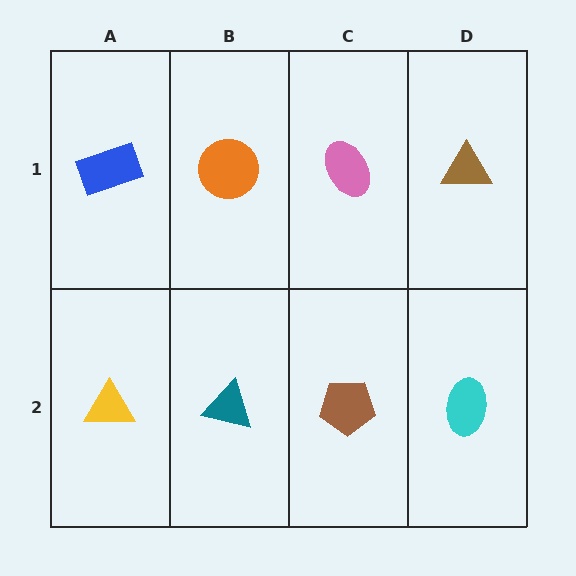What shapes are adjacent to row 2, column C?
A pink ellipse (row 1, column C), a teal triangle (row 2, column B), a cyan ellipse (row 2, column D).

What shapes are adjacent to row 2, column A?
A blue rectangle (row 1, column A), a teal triangle (row 2, column B).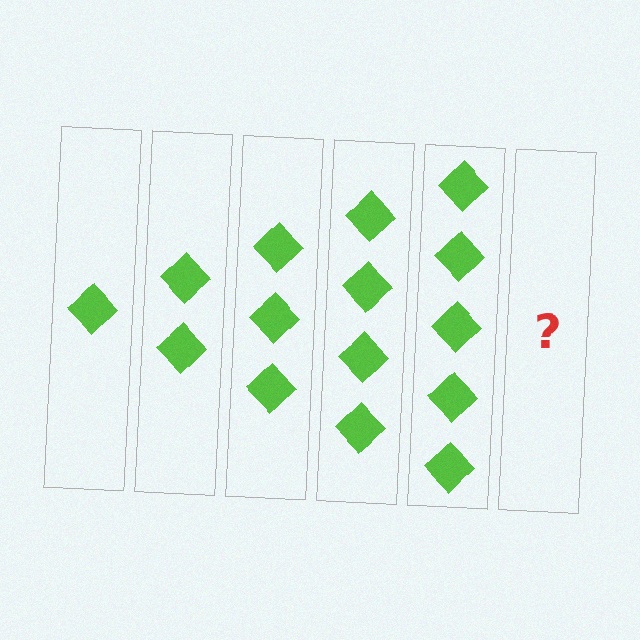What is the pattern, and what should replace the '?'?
The pattern is that each step adds one more diamond. The '?' should be 6 diamonds.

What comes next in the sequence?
The next element should be 6 diamonds.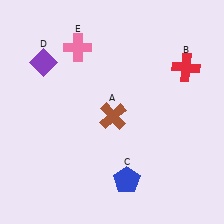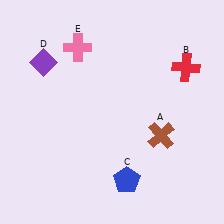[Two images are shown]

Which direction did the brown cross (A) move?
The brown cross (A) moved right.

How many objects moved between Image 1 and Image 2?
1 object moved between the two images.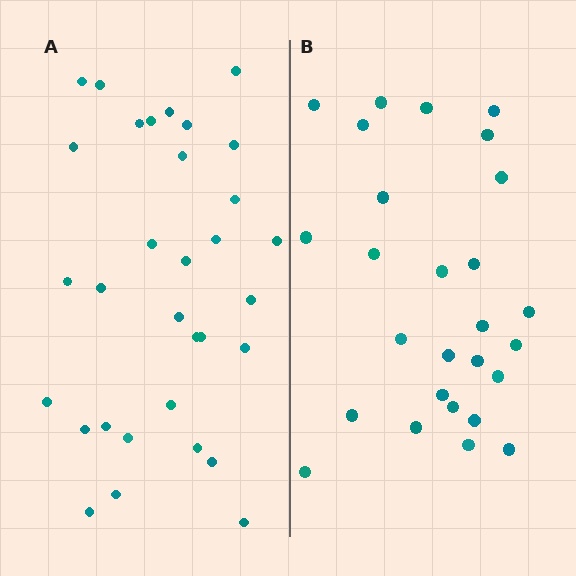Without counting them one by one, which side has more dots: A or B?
Region A (the left region) has more dots.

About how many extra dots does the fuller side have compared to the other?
Region A has about 5 more dots than region B.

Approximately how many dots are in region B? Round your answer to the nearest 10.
About 30 dots. (The exact count is 27, which rounds to 30.)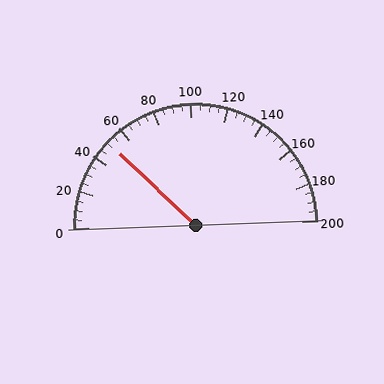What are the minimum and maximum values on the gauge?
The gauge ranges from 0 to 200.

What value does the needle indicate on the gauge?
The needle indicates approximately 50.